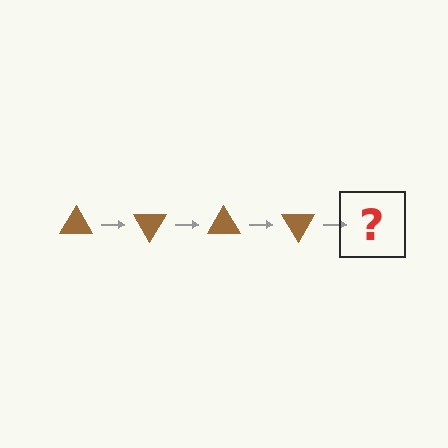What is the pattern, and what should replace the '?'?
The pattern is that the triangle rotates 60 degrees each step. The '?' should be a brown triangle rotated 240 degrees.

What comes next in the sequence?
The next element should be a brown triangle rotated 240 degrees.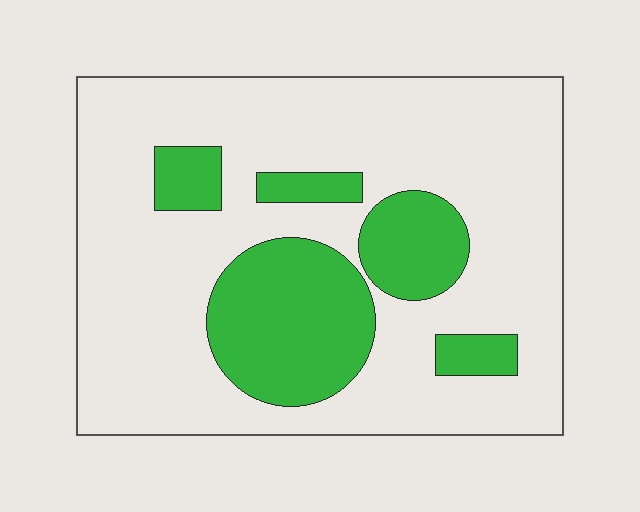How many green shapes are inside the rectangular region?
5.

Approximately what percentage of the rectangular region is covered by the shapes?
Approximately 25%.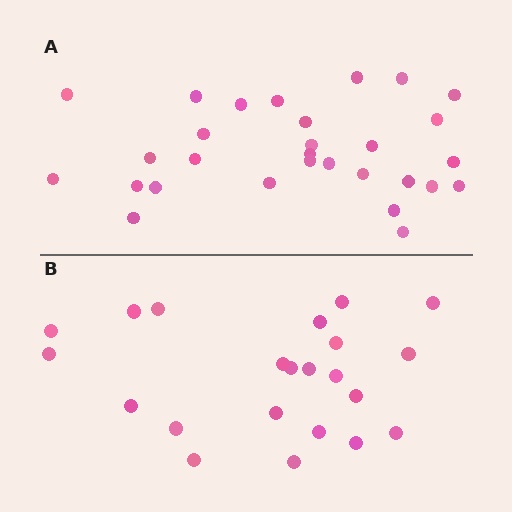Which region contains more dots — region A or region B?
Region A (the top region) has more dots.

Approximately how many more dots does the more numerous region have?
Region A has roughly 8 or so more dots than region B.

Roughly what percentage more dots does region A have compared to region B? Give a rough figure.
About 30% more.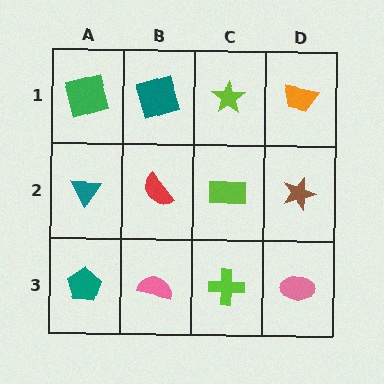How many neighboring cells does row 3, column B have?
3.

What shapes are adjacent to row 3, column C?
A lime rectangle (row 2, column C), a pink semicircle (row 3, column B), a pink ellipse (row 3, column D).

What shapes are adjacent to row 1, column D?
A brown star (row 2, column D), a lime star (row 1, column C).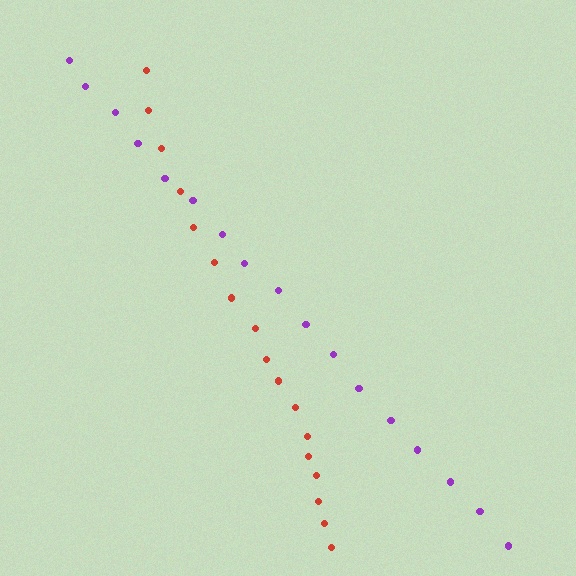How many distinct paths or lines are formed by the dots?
There are 2 distinct paths.